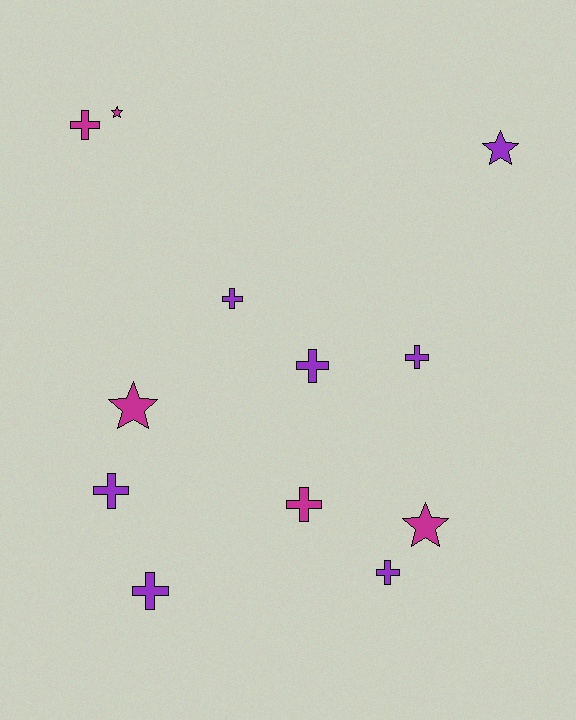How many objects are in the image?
There are 12 objects.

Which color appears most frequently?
Purple, with 7 objects.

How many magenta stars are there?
There are 3 magenta stars.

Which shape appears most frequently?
Cross, with 8 objects.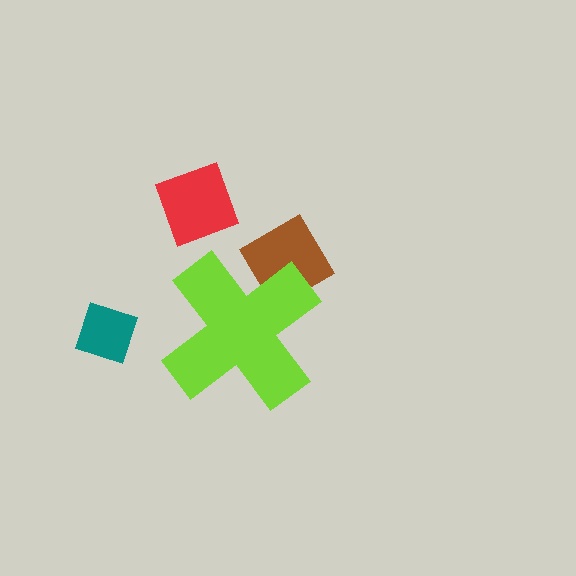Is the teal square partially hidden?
No, the teal square is fully visible.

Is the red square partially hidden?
No, the red square is fully visible.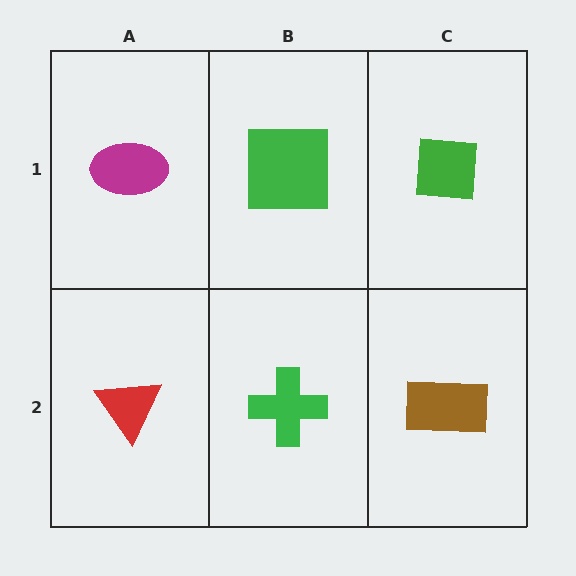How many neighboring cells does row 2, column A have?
2.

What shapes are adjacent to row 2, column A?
A magenta ellipse (row 1, column A), a green cross (row 2, column B).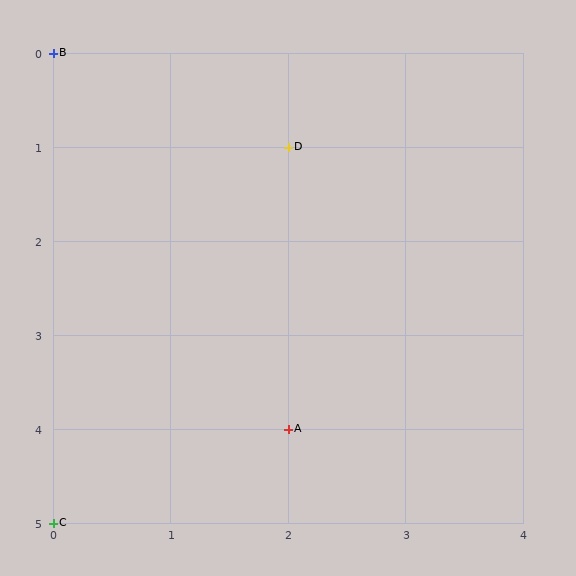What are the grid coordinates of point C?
Point C is at grid coordinates (0, 5).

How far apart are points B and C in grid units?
Points B and C are 5 rows apart.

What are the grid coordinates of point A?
Point A is at grid coordinates (2, 4).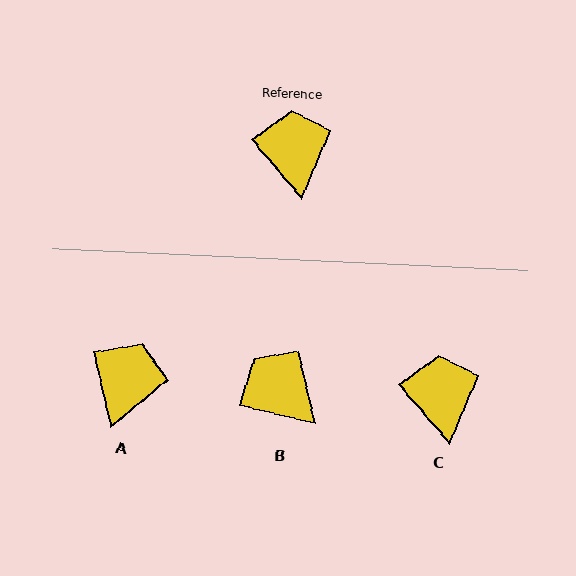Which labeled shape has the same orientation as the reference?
C.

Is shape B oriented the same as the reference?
No, it is off by about 36 degrees.